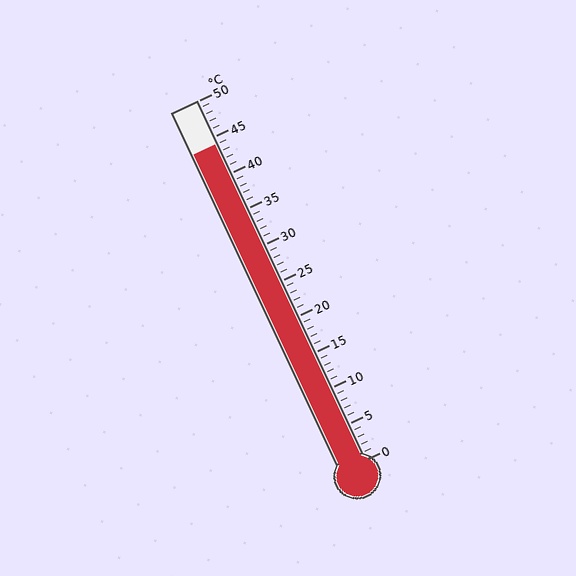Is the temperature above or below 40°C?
The temperature is above 40°C.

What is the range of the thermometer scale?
The thermometer scale ranges from 0°C to 50°C.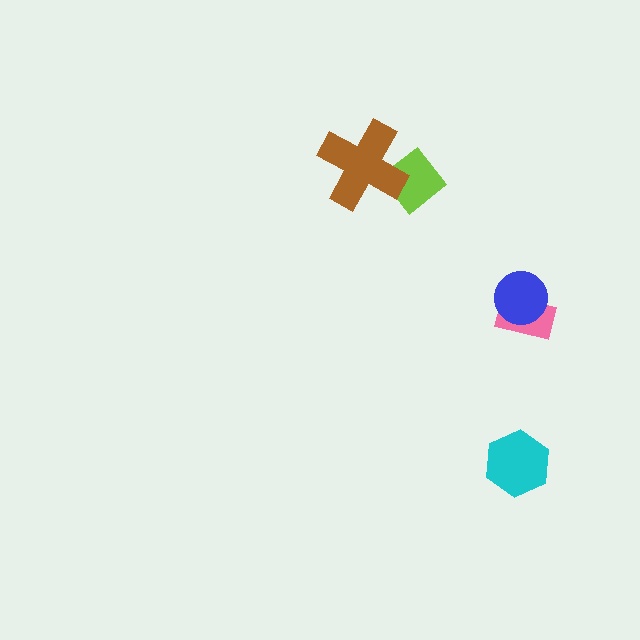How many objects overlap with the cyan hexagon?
0 objects overlap with the cyan hexagon.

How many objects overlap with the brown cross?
1 object overlaps with the brown cross.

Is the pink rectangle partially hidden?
Yes, it is partially covered by another shape.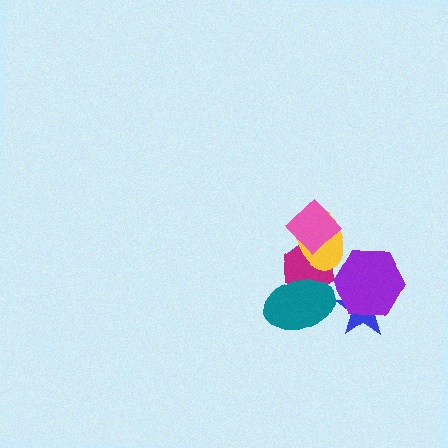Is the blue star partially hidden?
Yes, it is partially covered by another shape.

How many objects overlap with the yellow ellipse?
2 objects overlap with the yellow ellipse.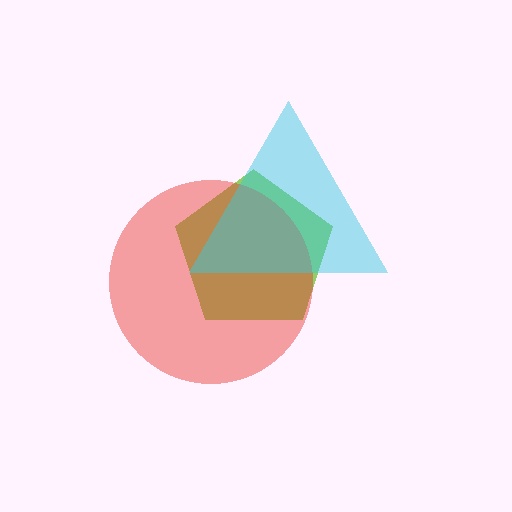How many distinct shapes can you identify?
There are 3 distinct shapes: a lime pentagon, a red circle, a cyan triangle.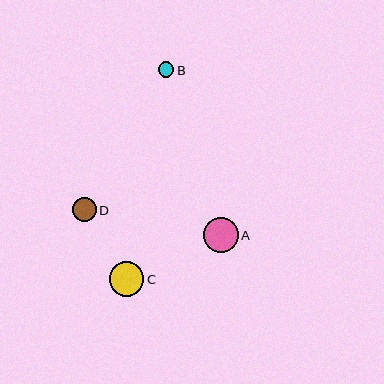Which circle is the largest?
Circle A is the largest with a size of approximately 35 pixels.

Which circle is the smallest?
Circle B is the smallest with a size of approximately 15 pixels.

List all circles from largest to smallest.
From largest to smallest: A, C, D, B.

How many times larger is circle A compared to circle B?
Circle A is approximately 2.3 times the size of circle B.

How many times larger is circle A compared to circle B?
Circle A is approximately 2.3 times the size of circle B.